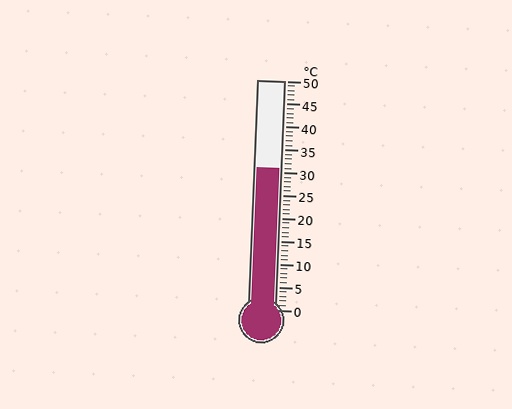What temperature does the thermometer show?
The thermometer shows approximately 31°C.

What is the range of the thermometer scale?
The thermometer scale ranges from 0°C to 50°C.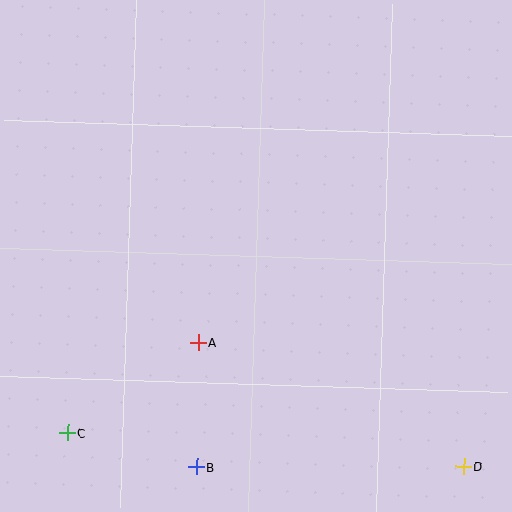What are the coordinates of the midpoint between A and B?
The midpoint between A and B is at (197, 405).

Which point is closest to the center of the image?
Point A at (199, 342) is closest to the center.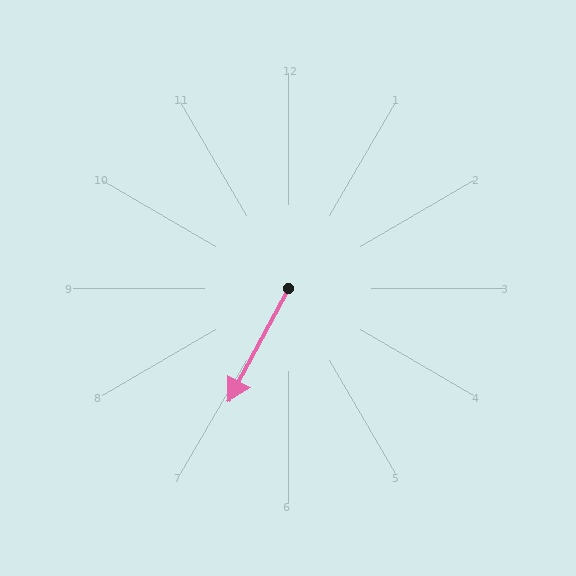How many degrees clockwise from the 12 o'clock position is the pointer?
Approximately 208 degrees.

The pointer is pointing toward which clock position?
Roughly 7 o'clock.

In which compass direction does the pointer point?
Southwest.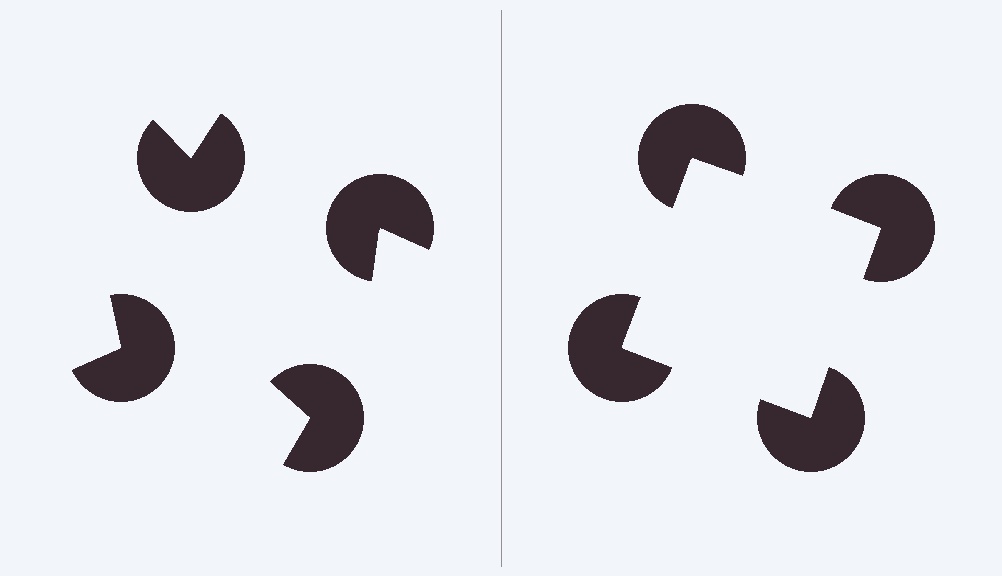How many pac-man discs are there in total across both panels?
8 — 4 on each side.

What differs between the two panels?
The pac-man discs are positioned identically on both sides; only the wedge orientations differ. On the right they align to a square; on the left they are misaligned.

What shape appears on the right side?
An illusory square.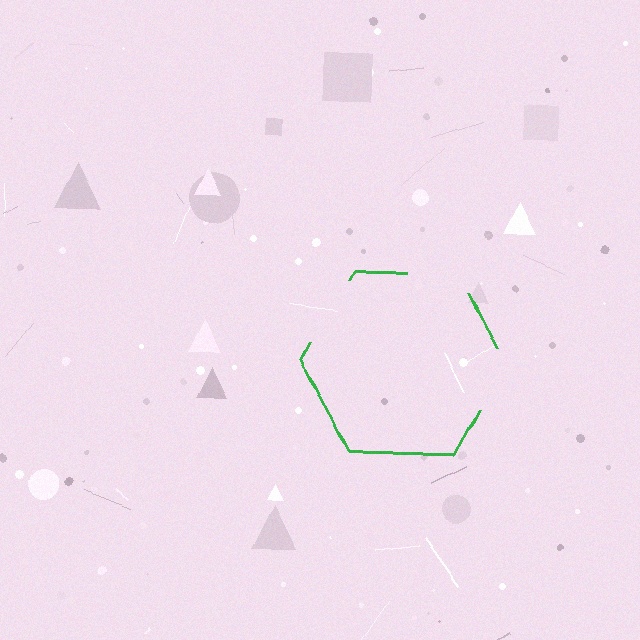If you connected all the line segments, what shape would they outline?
They would outline a hexagon.